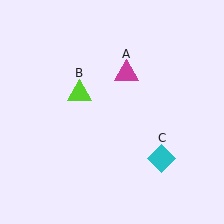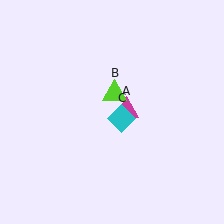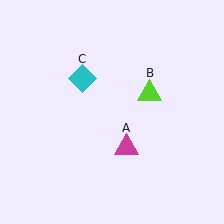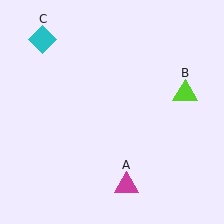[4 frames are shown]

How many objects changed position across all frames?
3 objects changed position: magenta triangle (object A), lime triangle (object B), cyan diamond (object C).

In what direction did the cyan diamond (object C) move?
The cyan diamond (object C) moved up and to the left.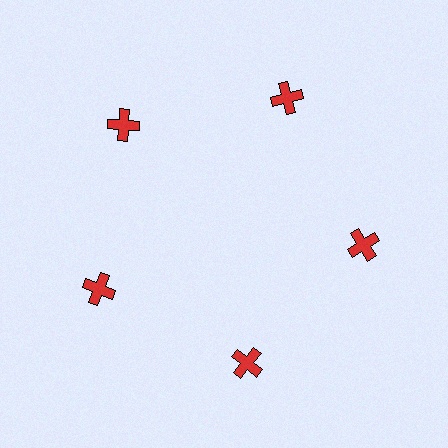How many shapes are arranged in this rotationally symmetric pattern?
There are 5 shapes, arranged in 5 groups of 1.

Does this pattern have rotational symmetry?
Yes, this pattern has 5-fold rotational symmetry. It looks the same after rotating 72 degrees around the center.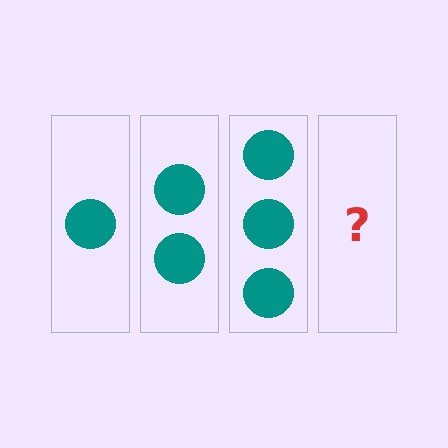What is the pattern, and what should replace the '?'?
The pattern is that each step adds one more circle. The '?' should be 4 circles.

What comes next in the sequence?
The next element should be 4 circles.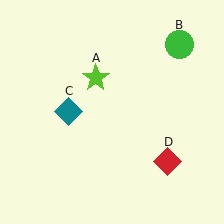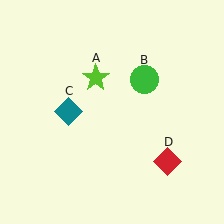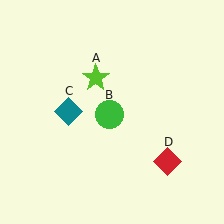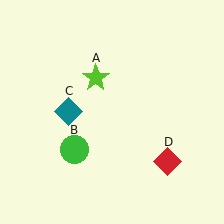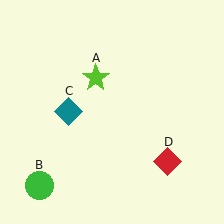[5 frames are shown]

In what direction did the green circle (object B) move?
The green circle (object B) moved down and to the left.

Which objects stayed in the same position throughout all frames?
Lime star (object A) and teal diamond (object C) and red diamond (object D) remained stationary.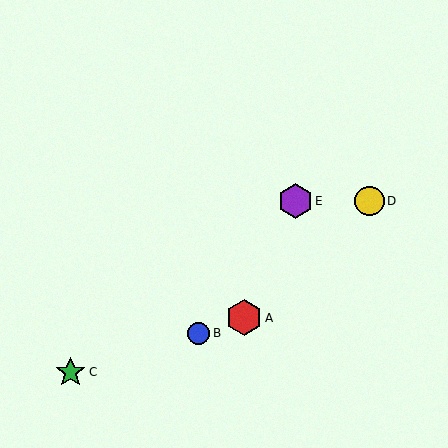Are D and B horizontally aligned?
No, D is at y≈201 and B is at y≈333.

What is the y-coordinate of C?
Object C is at y≈372.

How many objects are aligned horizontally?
2 objects (D, E) are aligned horizontally.